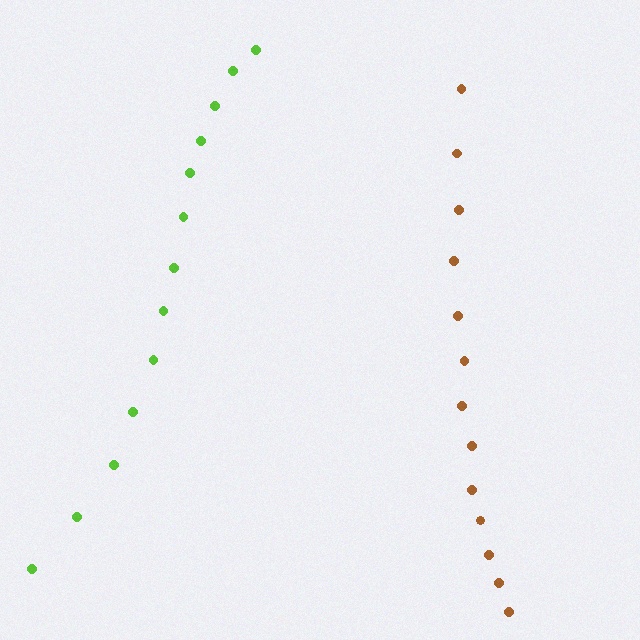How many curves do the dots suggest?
There are 2 distinct paths.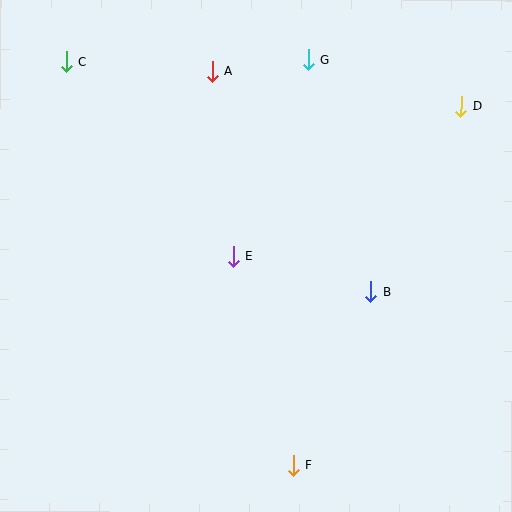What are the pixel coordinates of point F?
Point F is at (293, 465).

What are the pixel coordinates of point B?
Point B is at (371, 292).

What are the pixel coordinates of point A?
Point A is at (212, 71).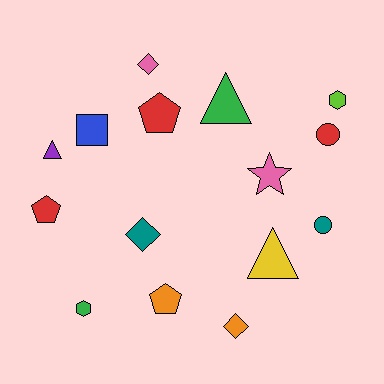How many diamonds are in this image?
There are 3 diamonds.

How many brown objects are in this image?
There are no brown objects.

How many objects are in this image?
There are 15 objects.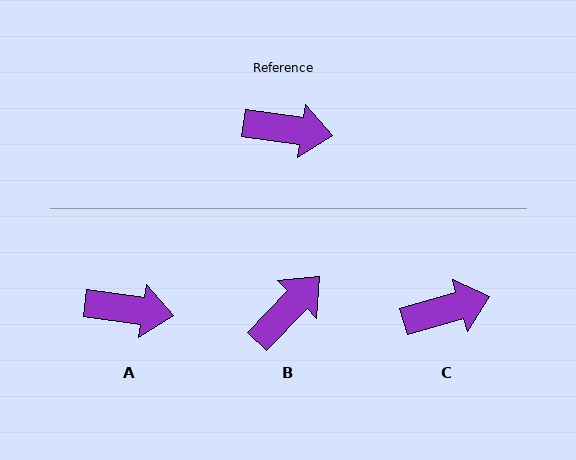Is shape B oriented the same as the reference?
No, it is off by about 54 degrees.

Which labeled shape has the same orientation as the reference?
A.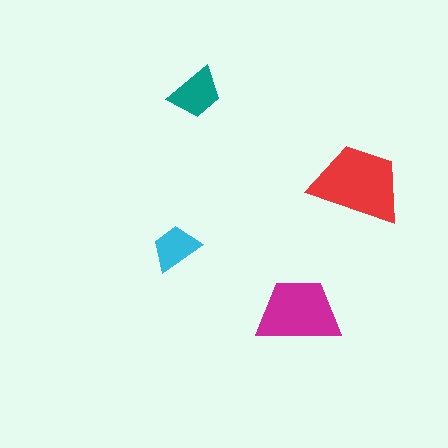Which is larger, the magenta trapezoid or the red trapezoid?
The red one.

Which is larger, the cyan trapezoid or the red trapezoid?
The red one.